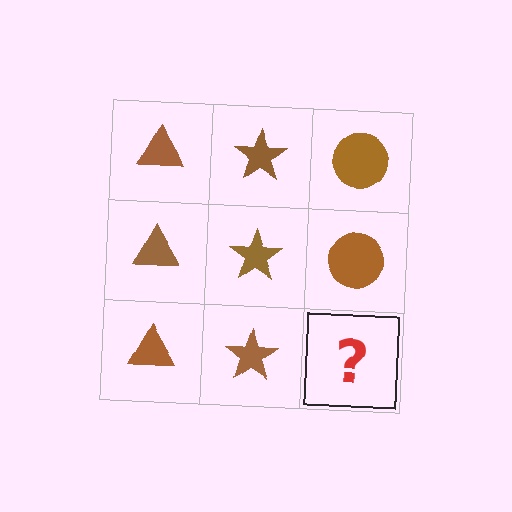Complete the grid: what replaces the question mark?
The question mark should be replaced with a brown circle.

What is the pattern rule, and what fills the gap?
The rule is that each column has a consistent shape. The gap should be filled with a brown circle.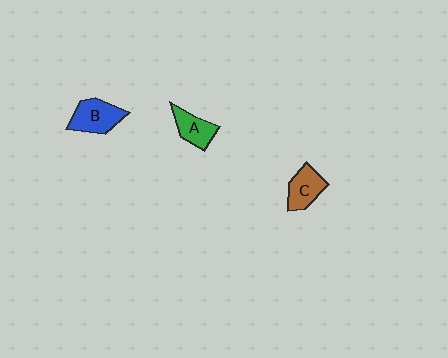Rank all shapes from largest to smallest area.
From largest to smallest: B (blue), C (brown), A (green).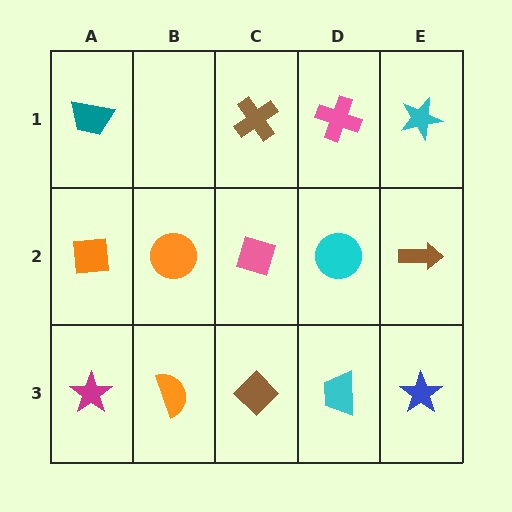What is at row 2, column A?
An orange square.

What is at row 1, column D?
A pink cross.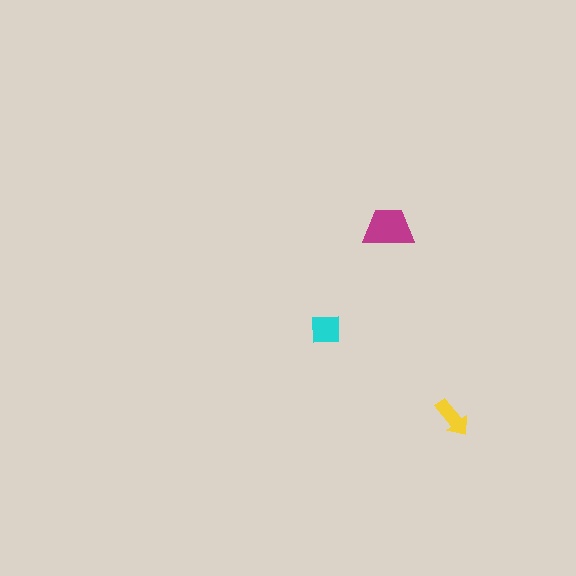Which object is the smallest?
The yellow arrow.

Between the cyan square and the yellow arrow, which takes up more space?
The cyan square.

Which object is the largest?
The magenta trapezoid.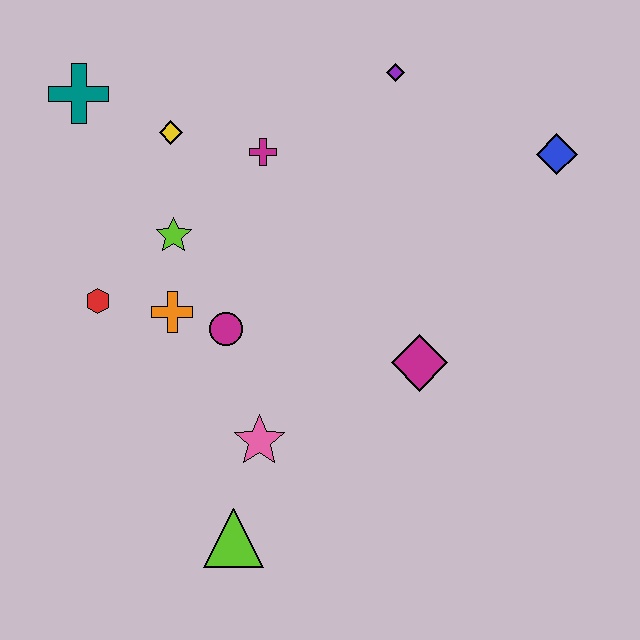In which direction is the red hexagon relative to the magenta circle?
The red hexagon is to the left of the magenta circle.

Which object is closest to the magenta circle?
The orange cross is closest to the magenta circle.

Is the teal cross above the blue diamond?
Yes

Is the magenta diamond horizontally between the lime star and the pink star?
No